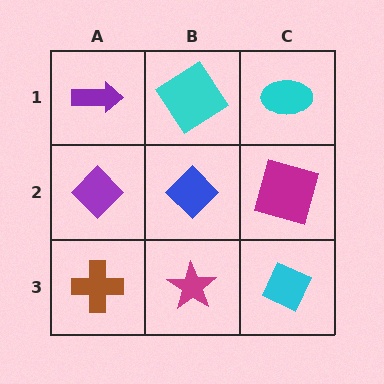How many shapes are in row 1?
3 shapes.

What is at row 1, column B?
A cyan diamond.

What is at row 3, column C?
A cyan diamond.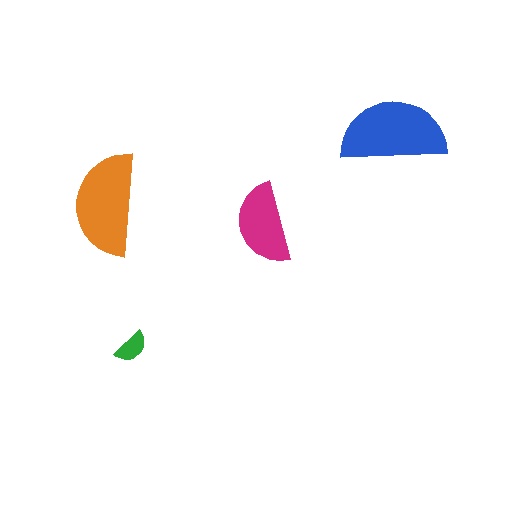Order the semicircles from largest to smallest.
the blue one, the orange one, the magenta one, the green one.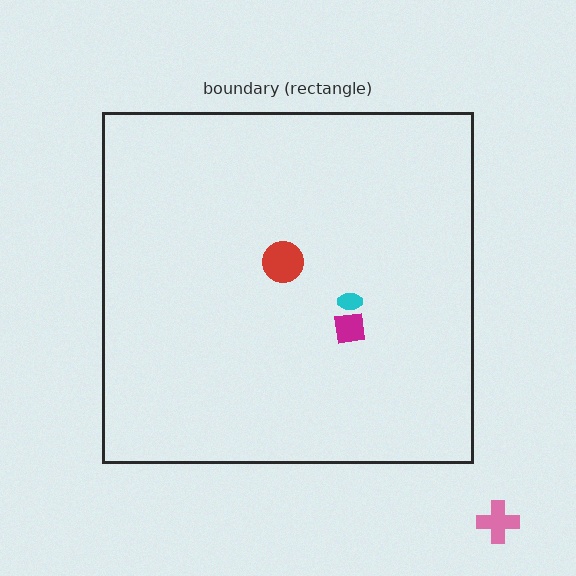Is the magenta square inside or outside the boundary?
Inside.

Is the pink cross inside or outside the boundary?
Outside.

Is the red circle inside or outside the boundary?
Inside.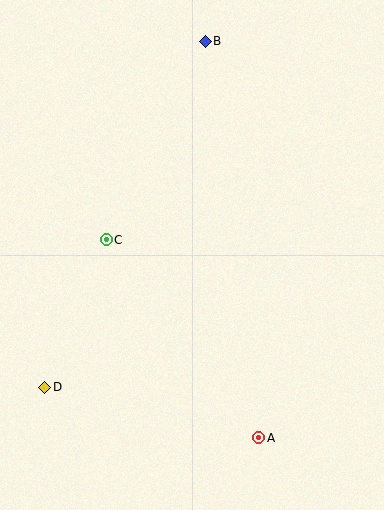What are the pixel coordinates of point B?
Point B is at (205, 41).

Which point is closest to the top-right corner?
Point B is closest to the top-right corner.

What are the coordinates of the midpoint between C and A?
The midpoint between C and A is at (182, 339).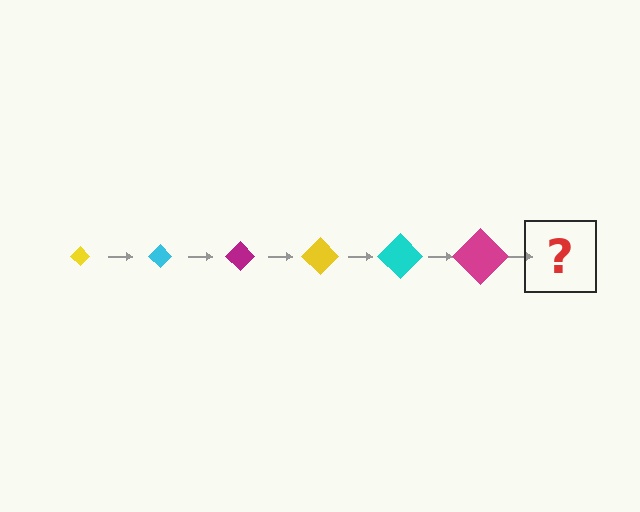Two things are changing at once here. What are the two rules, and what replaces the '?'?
The two rules are that the diamond grows larger each step and the color cycles through yellow, cyan, and magenta. The '?' should be a yellow diamond, larger than the previous one.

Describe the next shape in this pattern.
It should be a yellow diamond, larger than the previous one.